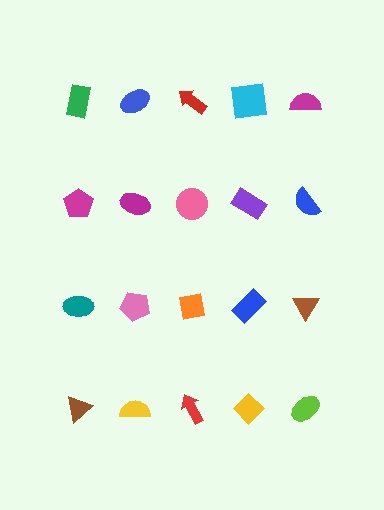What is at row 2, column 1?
A magenta pentagon.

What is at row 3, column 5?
A brown triangle.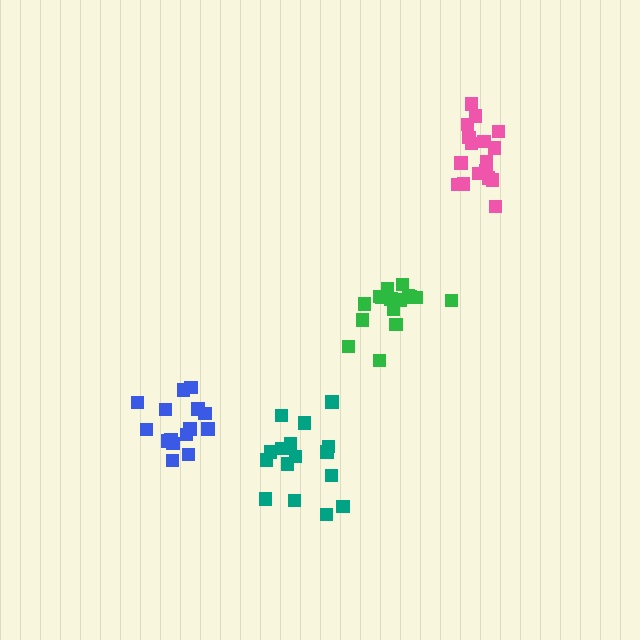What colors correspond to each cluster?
The clusters are colored: pink, green, blue, teal.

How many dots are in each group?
Group 1: 17 dots, Group 2: 17 dots, Group 3: 15 dots, Group 4: 17 dots (66 total).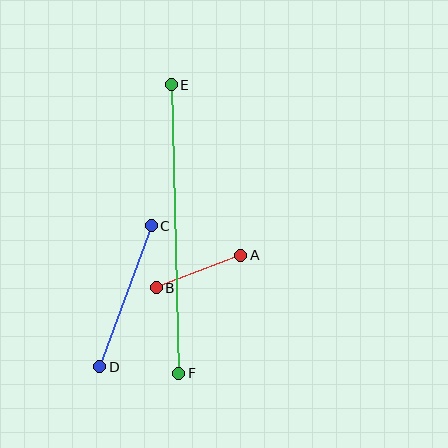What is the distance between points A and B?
The distance is approximately 90 pixels.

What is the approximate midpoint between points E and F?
The midpoint is at approximately (175, 229) pixels.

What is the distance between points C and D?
The distance is approximately 150 pixels.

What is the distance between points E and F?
The distance is approximately 289 pixels.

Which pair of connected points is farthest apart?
Points E and F are farthest apart.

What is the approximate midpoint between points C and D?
The midpoint is at approximately (126, 296) pixels.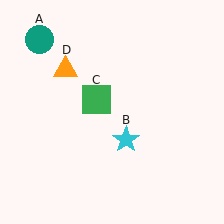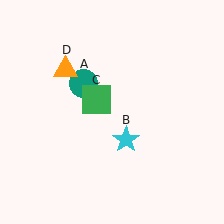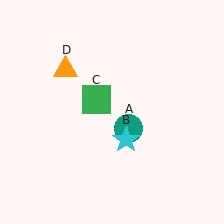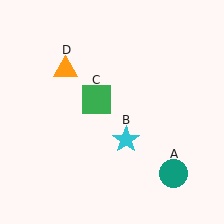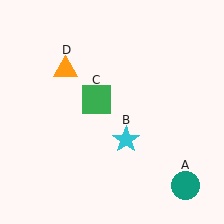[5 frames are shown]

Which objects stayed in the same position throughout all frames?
Cyan star (object B) and green square (object C) and orange triangle (object D) remained stationary.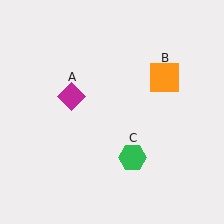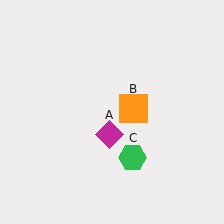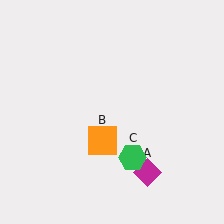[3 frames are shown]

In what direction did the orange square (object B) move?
The orange square (object B) moved down and to the left.